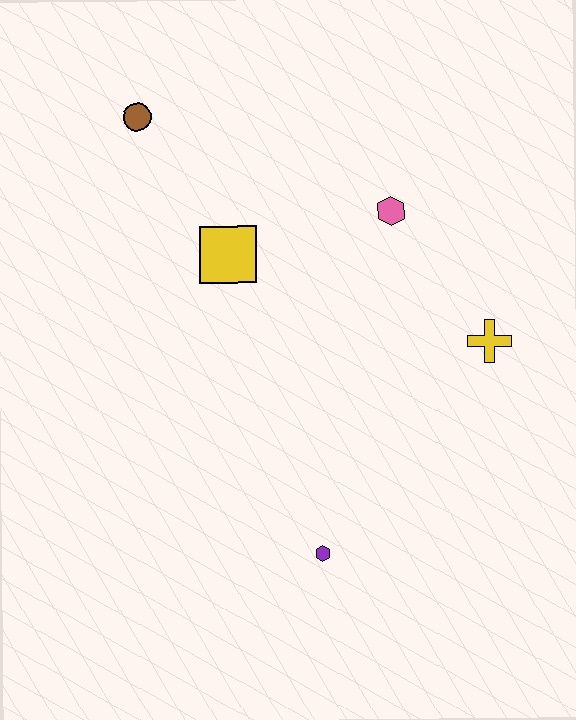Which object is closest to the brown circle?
The yellow square is closest to the brown circle.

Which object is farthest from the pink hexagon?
The purple hexagon is farthest from the pink hexagon.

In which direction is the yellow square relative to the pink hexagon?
The yellow square is to the left of the pink hexagon.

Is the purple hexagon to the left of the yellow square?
No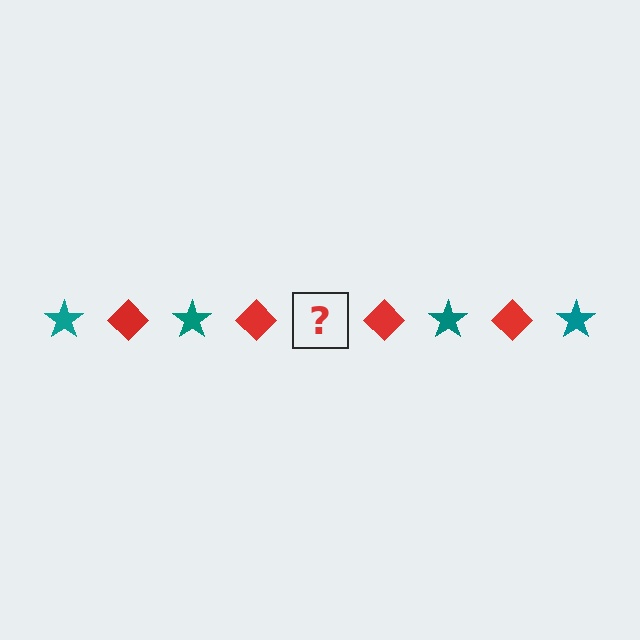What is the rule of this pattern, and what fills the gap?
The rule is that the pattern alternates between teal star and red diamond. The gap should be filled with a teal star.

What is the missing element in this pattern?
The missing element is a teal star.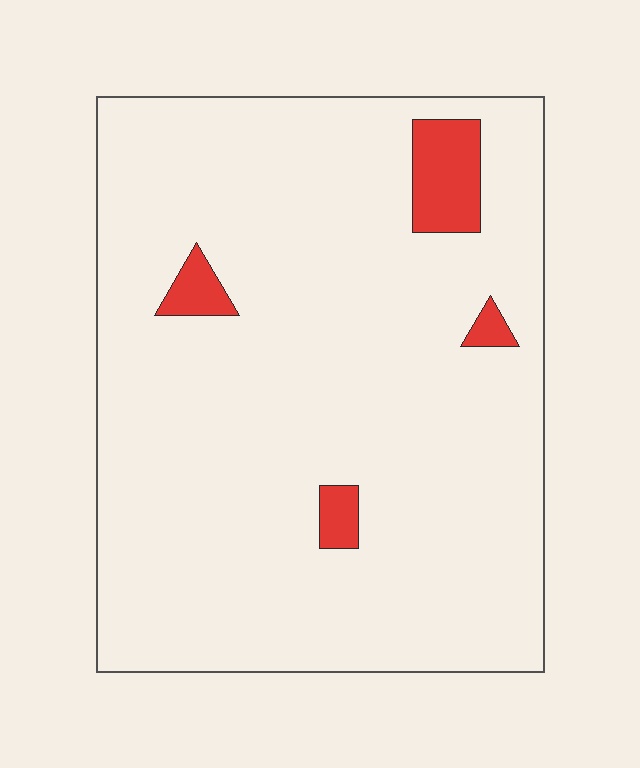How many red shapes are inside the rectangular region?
4.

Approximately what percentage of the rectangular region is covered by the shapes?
Approximately 5%.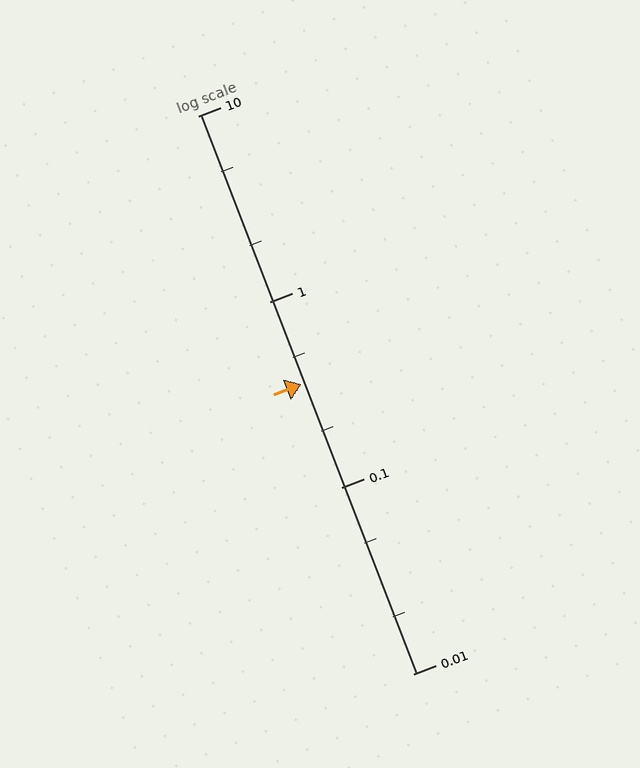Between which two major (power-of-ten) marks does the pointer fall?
The pointer is between 0.1 and 1.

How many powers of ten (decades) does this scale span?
The scale spans 3 decades, from 0.01 to 10.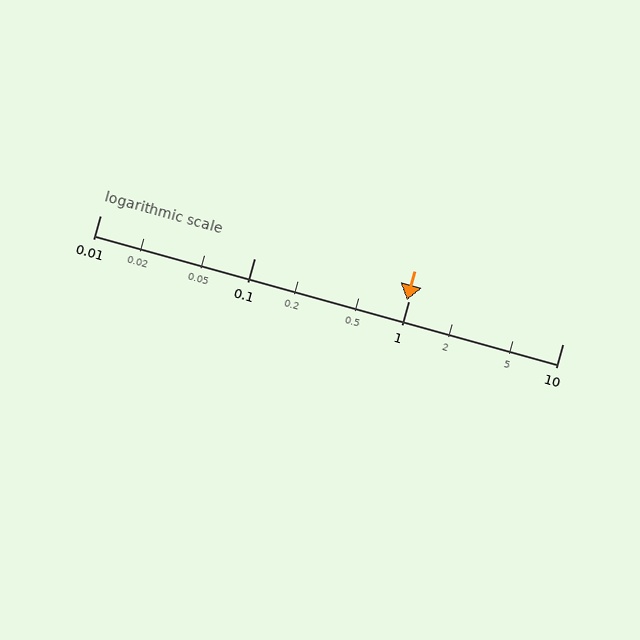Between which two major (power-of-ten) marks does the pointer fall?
The pointer is between 0.1 and 1.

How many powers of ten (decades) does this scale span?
The scale spans 3 decades, from 0.01 to 10.